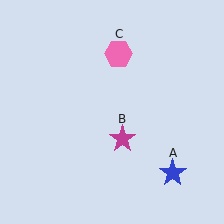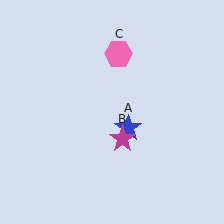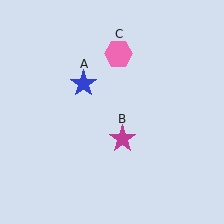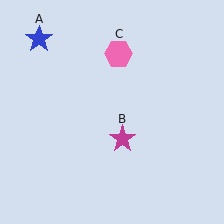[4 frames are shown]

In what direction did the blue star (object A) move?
The blue star (object A) moved up and to the left.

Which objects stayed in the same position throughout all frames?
Magenta star (object B) and pink hexagon (object C) remained stationary.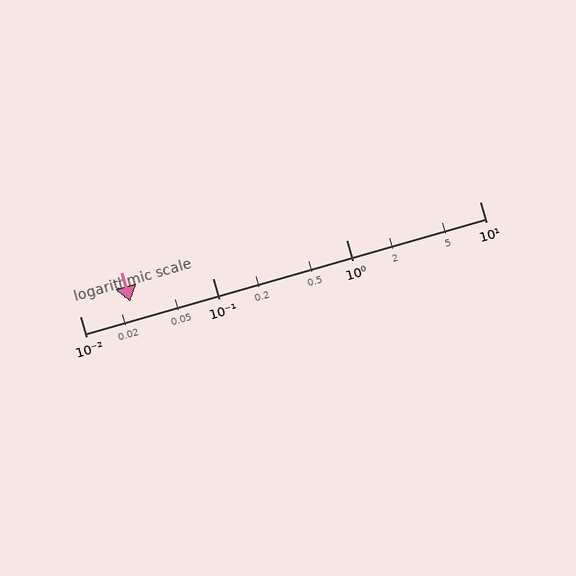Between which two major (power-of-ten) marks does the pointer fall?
The pointer is between 0.01 and 0.1.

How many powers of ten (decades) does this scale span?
The scale spans 3 decades, from 0.01 to 10.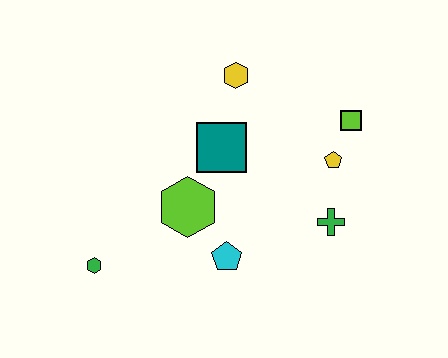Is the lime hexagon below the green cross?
No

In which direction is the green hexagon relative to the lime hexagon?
The green hexagon is to the left of the lime hexagon.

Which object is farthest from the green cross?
The green hexagon is farthest from the green cross.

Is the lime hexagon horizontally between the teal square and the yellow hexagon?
No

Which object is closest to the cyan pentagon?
The lime hexagon is closest to the cyan pentagon.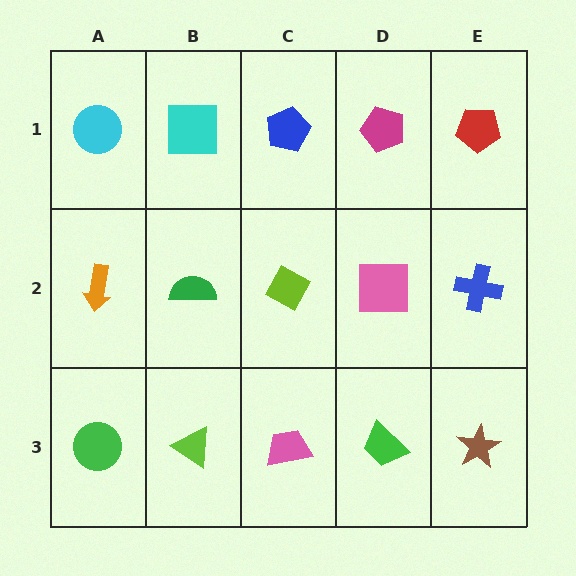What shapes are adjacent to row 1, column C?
A lime diamond (row 2, column C), a cyan square (row 1, column B), a magenta pentagon (row 1, column D).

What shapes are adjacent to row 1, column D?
A pink square (row 2, column D), a blue pentagon (row 1, column C), a red pentagon (row 1, column E).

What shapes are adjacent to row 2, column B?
A cyan square (row 1, column B), a lime triangle (row 3, column B), an orange arrow (row 2, column A), a lime diamond (row 2, column C).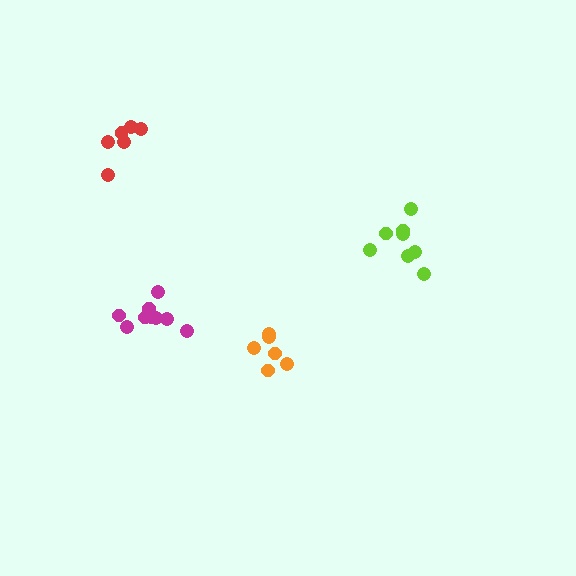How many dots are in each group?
Group 1: 9 dots, Group 2: 6 dots, Group 3: 8 dots, Group 4: 6 dots (29 total).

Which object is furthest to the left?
The red cluster is leftmost.